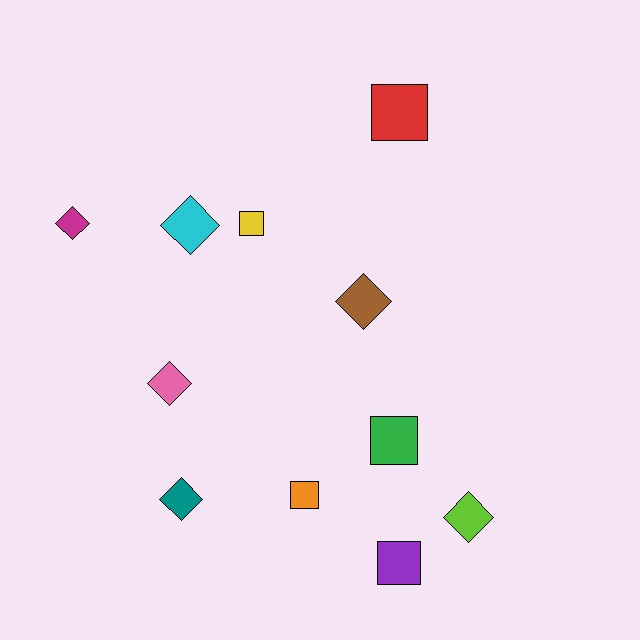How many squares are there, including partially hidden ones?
There are 5 squares.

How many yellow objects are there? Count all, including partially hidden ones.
There is 1 yellow object.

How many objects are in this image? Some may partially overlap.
There are 11 objects.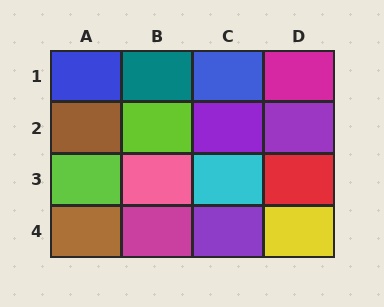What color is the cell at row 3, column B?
Pink.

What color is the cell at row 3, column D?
Red.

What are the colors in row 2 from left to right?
Brown, lime, purple, purple.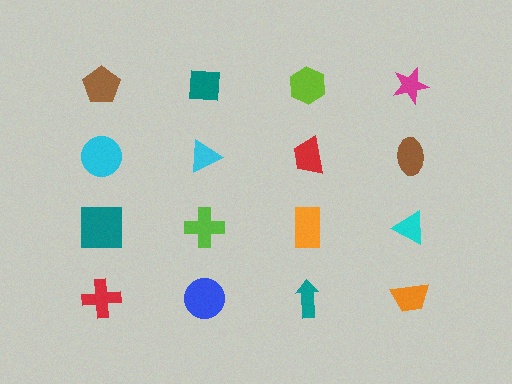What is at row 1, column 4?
A magenta star.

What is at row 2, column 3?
A red trapezoid.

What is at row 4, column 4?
An orange trapezoid.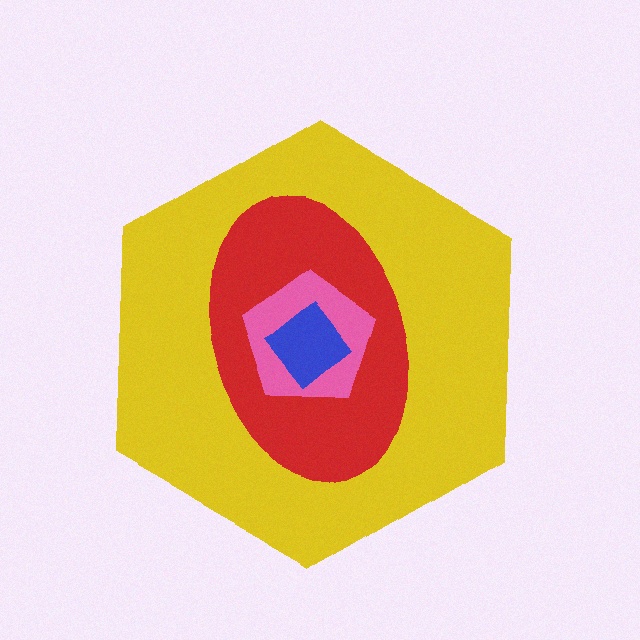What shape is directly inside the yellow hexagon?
The red ellipse.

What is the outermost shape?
The yellow hexagon.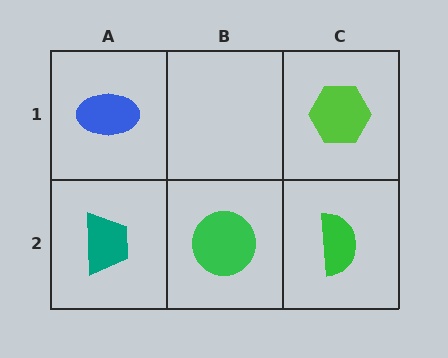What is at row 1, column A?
A blue ellipse.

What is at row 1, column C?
A lime hexagon.